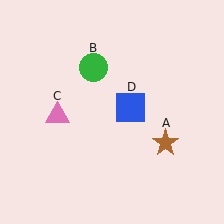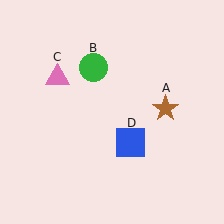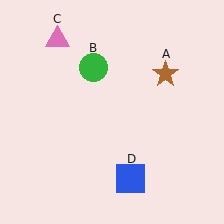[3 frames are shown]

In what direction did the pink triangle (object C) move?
The pink triangle (object C) moved up.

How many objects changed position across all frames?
3 objects changed position: brown star (object A), pink triangle (object C), blue square (object D).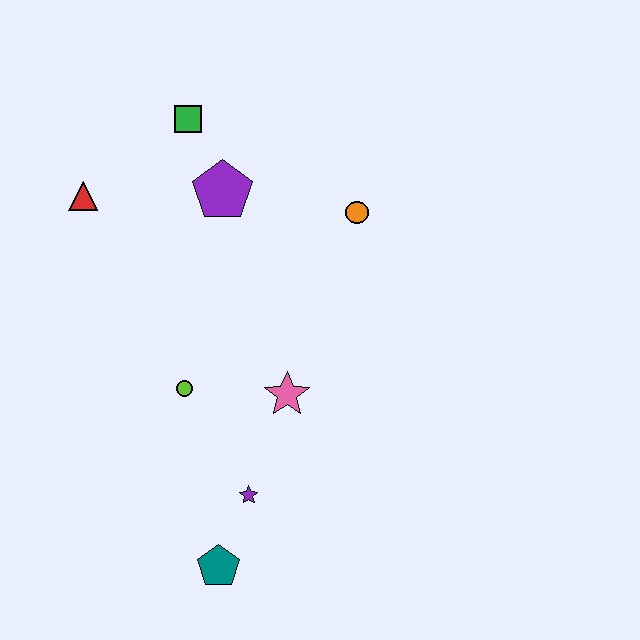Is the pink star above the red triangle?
No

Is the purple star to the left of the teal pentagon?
No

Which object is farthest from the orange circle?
The teal pentagon is farthest from the orange circle.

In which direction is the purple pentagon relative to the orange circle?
The purple pentagon is to the left of the orange circle.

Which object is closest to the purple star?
The teal pentagon is closest to the purple star.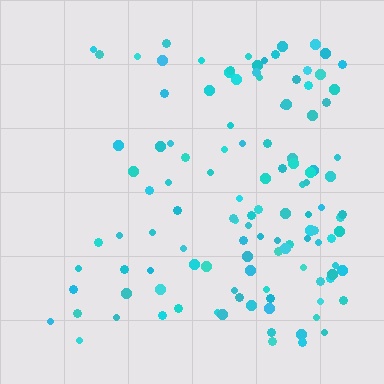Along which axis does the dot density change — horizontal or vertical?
Horizontal.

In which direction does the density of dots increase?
From left to right, with the right side densest.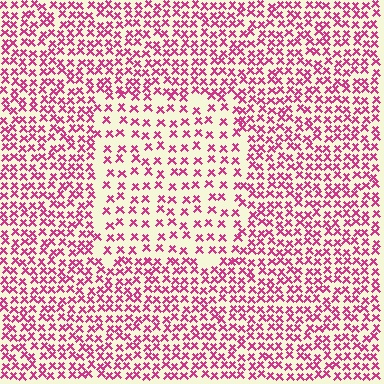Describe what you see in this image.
The image contains small magenta elements arranged at two different densities. A rectangle-shaped region is visible where the elements are less densely packed than the surrounding area.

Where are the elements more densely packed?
The elements are more densely packed outside the rectangle boundary.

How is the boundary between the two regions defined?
The boundary is defined by a change in element density (approximately 1.8x ratio). All elements are the same color, size, and shape.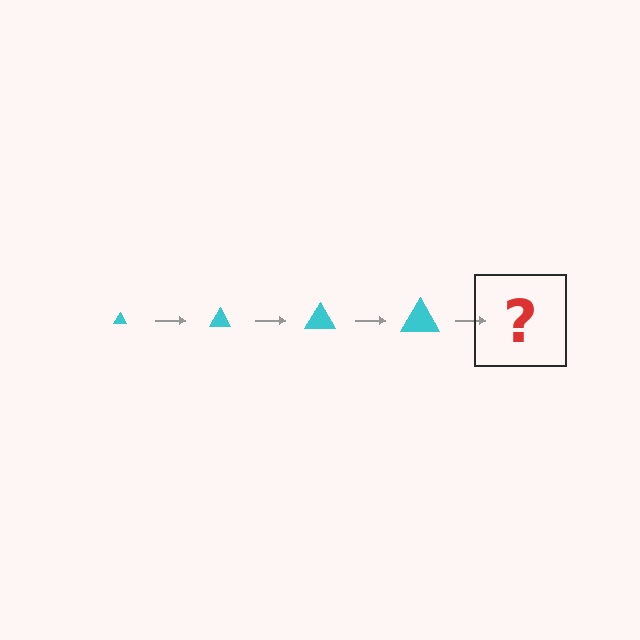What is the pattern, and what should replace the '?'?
The pattern is that the triangle gets progressively larger each step. The '?' should be a cyan triangle, larger than the previous one.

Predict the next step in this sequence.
The next step is a cyan triangle, larger than the previous one.